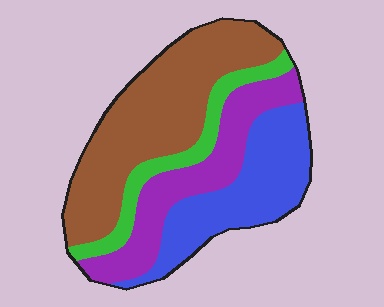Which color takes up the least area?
Green, at roughly 10%.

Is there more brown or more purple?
Brown.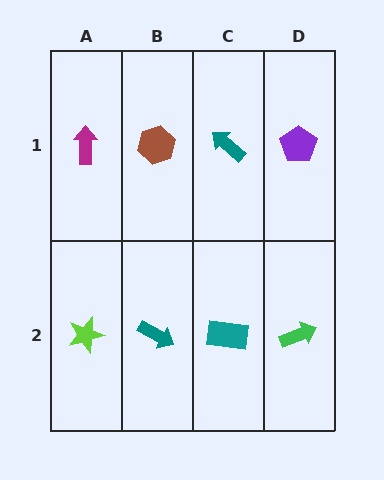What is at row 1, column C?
A teal arrow.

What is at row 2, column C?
A teal rectangle.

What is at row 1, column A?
A magenta arrow.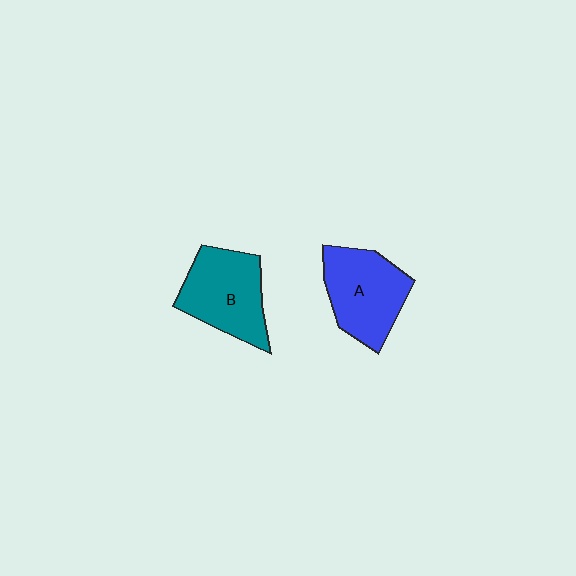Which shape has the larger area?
Shape B (teal).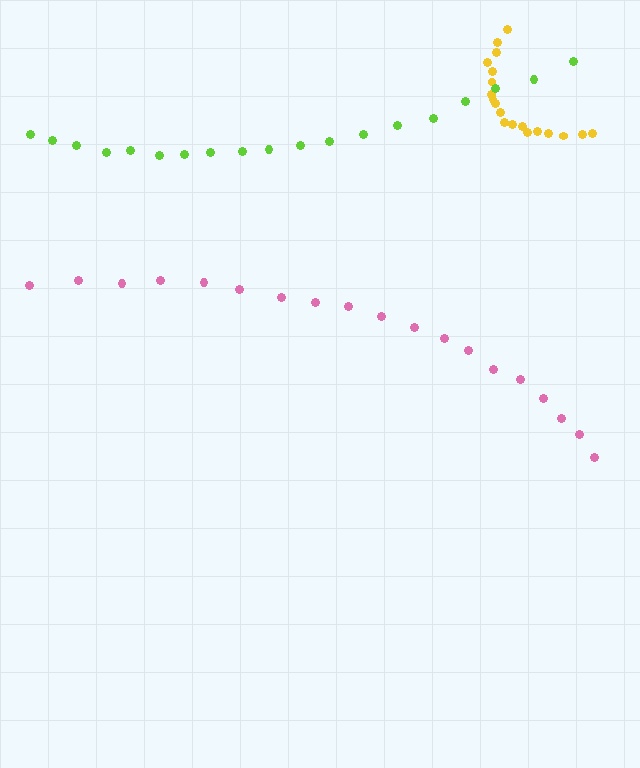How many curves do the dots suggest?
There are 3 distinct paths.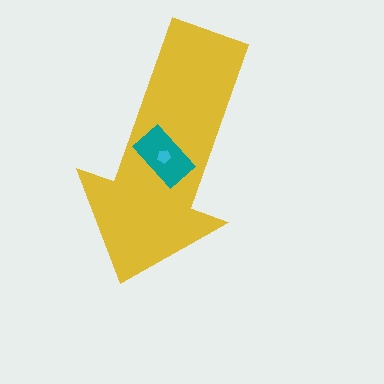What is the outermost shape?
The yellow arrow.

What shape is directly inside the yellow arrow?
The teal rectangle.